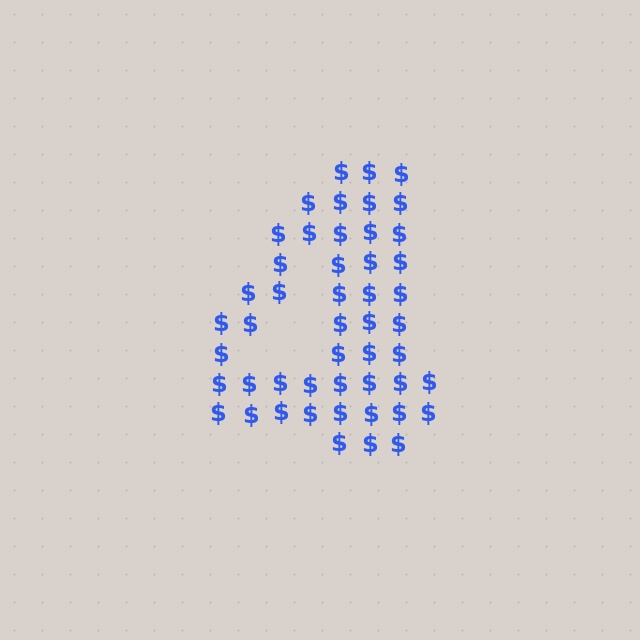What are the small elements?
The small elements are dollar signs.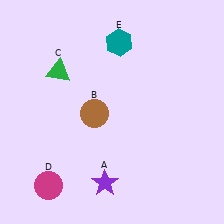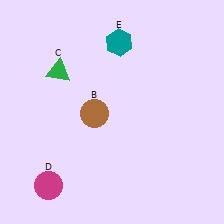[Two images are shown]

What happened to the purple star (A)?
The purple star (A) was removed in Image 2. It was in the bottom-left area of Image 1.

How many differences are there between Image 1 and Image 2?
There is 1 difference between the two images.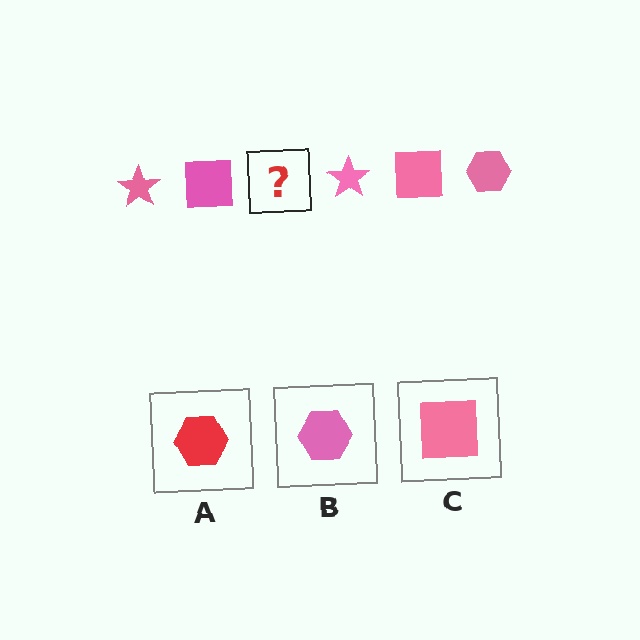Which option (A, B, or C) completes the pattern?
B.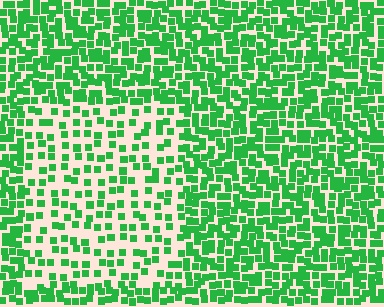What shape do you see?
I see a rectangle.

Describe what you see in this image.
The image contains small green elements arranged at two different densities. A rectangle-shaped region is visible where the elements are less densely packed than the surrounding area.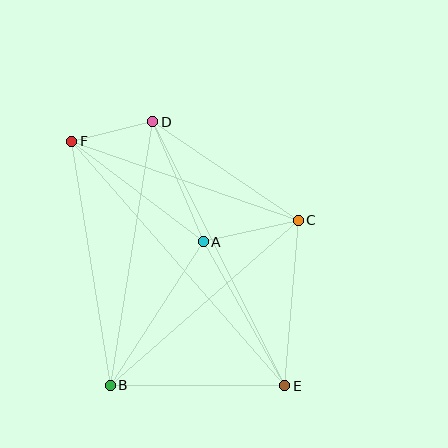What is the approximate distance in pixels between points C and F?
The distance between C and F is approximately 240 pixels.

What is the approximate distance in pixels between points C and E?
The distance between C and E is approximately 166 pixels.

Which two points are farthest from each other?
Points E and F are farthest from each other.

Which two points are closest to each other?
Points D and F are closest to each other.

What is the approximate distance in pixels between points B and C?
The distance between B and C is approximately 250 pixels.